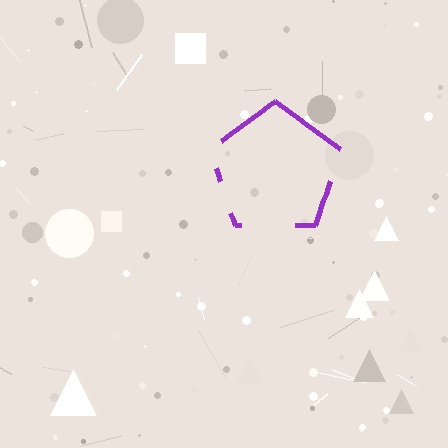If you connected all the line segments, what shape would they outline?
They would outline a pentagon.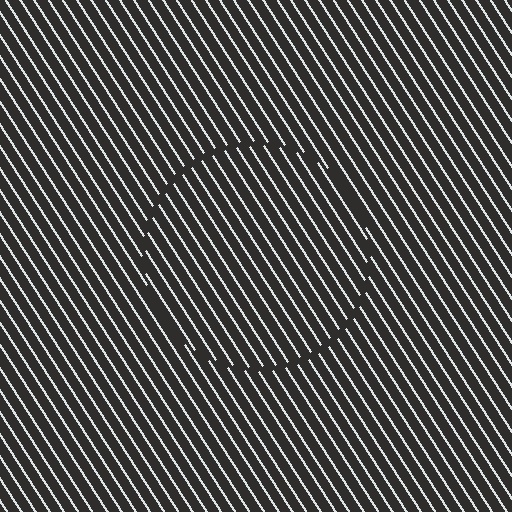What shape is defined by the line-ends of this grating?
An illusory circle. The interior of the shape contains the same grating, shifted by half a period — the contour is defined by the phase discontinuity where line-ends from the inner and outer gratings abut.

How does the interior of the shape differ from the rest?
The interior of the shape contains the same grating, shifted by half a period — the contour is defined by the phase discontinuity where line-ends from the inner and outer gratings abut.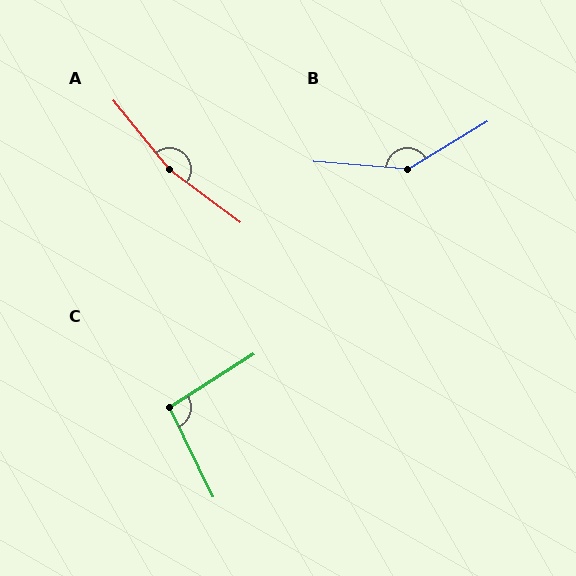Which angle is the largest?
A, at approximately 166 degrees.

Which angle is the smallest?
C, at approximately 97 degrees.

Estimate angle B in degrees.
Approximately 144 degrees.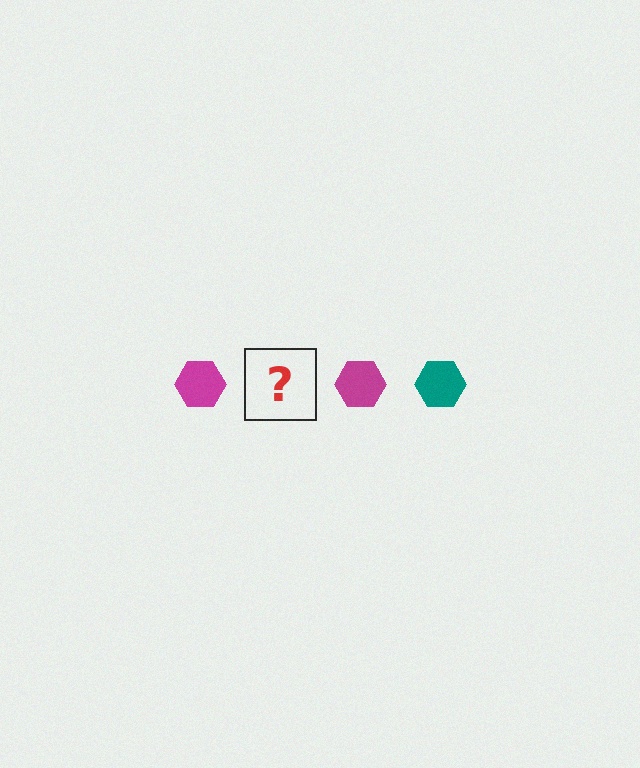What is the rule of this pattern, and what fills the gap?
The rule is that the pattern cycles through magenta, teal hexagons. The gap should be filled with a teal hexagon.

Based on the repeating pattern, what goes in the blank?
The blank should be a teal hexagon.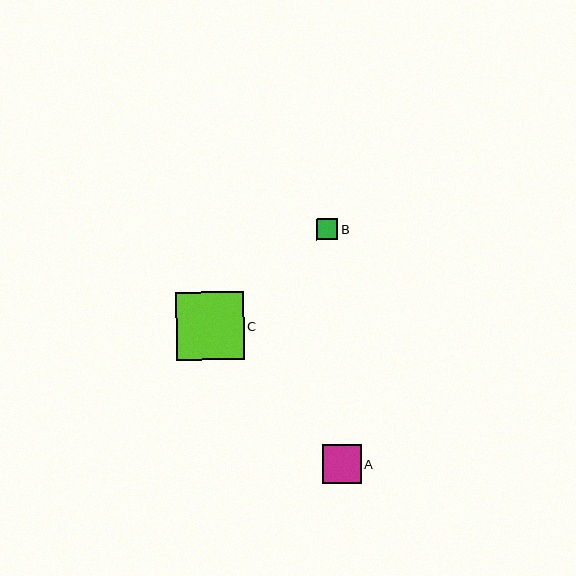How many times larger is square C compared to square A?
Square C is approximately 1.7 times the size of square A.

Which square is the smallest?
Square B is the smallest with a size of approximately 21 pixels.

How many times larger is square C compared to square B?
Square C is approximately 3.2 times the size of square B.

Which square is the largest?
Square C is the largest with a size of approximately 68 pixels.